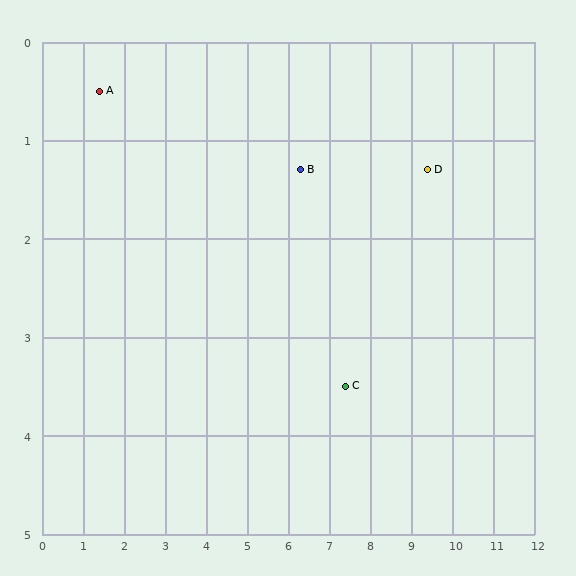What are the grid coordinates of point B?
Point B is at approximately (6.3, 1.3).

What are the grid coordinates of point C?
Point C is at approximately (7.4, 3.5).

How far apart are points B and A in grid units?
Points B and A are about 5.0 grid units apart.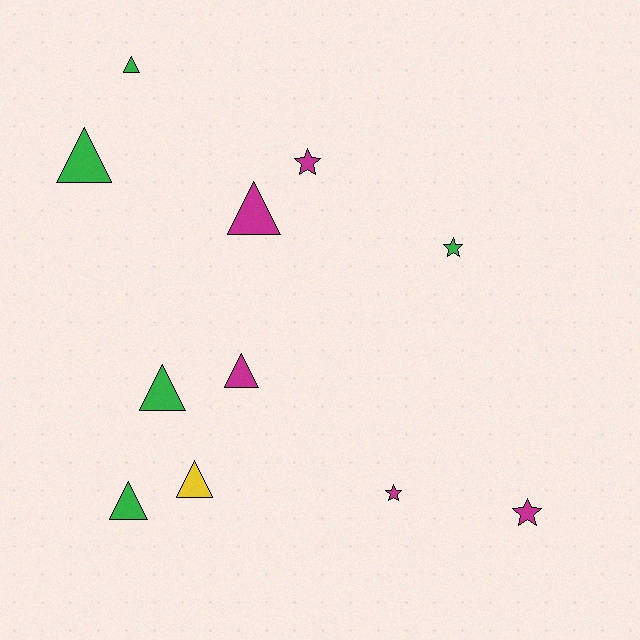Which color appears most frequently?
Magenta, with 5 objects.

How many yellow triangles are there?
There is 1 yellow triangle.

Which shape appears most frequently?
Triangle, with 7 objects.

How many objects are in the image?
There are 11 objects.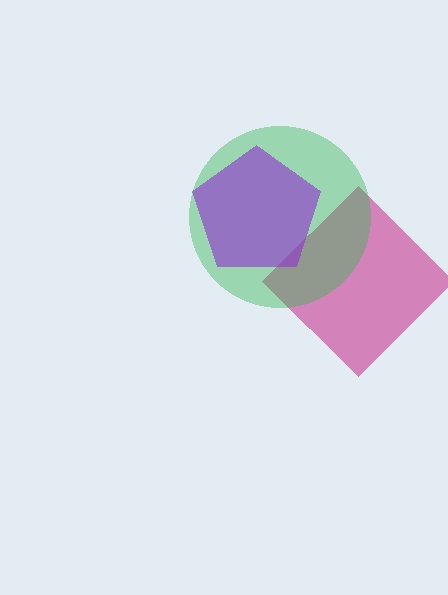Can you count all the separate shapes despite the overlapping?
Yes, there are 3 separate shapes.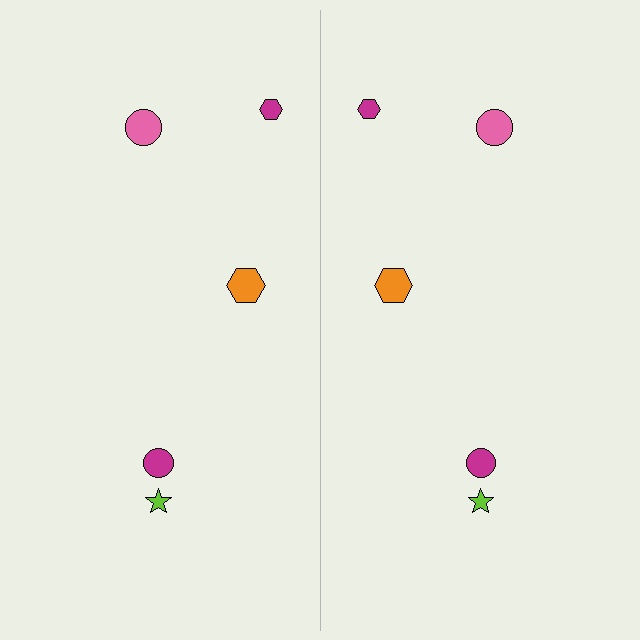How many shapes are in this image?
There are 10 shapes in this image.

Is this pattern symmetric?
Yes, this pattern has bilateral (reflection) symmetry.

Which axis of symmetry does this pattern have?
The pattern has a vertical axis of symmetry running through the center of the image.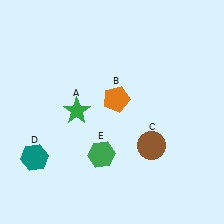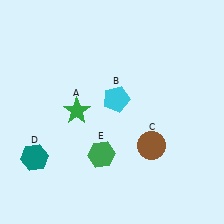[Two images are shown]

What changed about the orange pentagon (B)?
In Image 1, B is orange. In Image 2, it changed to cyan.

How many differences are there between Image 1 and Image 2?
There is 1 difference between the two images.